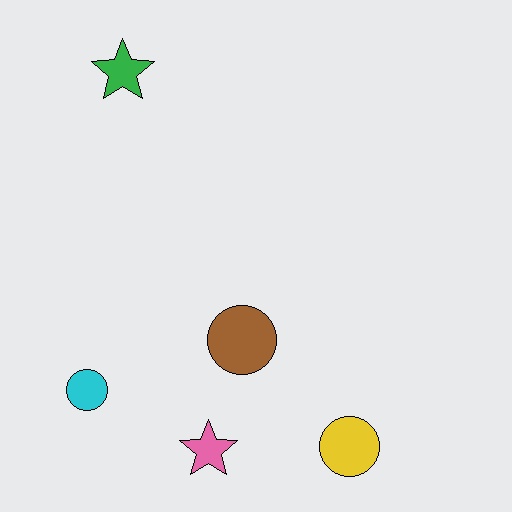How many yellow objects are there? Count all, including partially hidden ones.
There is 1 yellow object.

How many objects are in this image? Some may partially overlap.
There are 5 objects.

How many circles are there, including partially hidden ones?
There are 3 circles.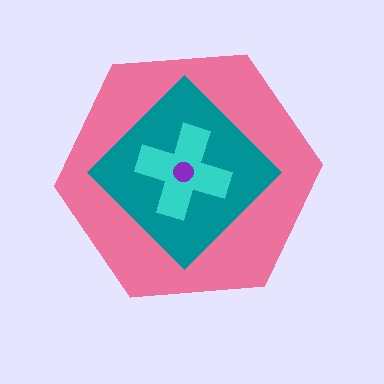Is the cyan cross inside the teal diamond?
Yes.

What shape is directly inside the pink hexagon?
The teal diamond.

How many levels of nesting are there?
4.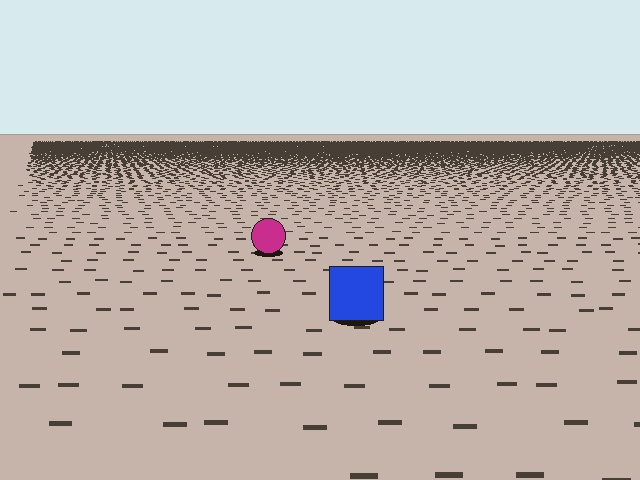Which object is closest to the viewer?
The blue square is closest. The texture marks near it are larger and more spread out.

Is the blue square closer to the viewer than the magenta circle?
Yes. The blue square is closer — you can tell from the texture gradient: the ground texture is coarser near it.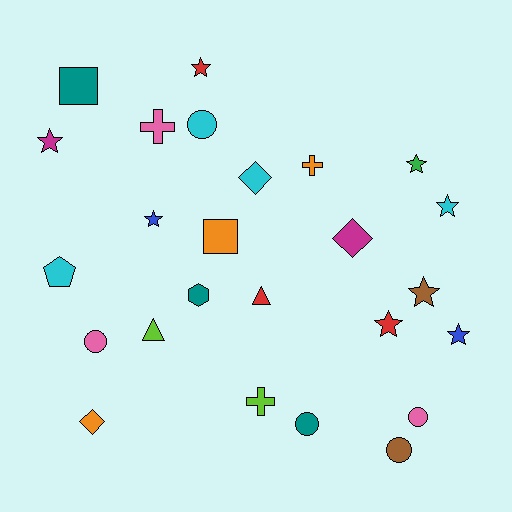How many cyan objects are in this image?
There are 4 cyan objects.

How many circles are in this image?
There are 5 circles.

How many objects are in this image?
There are 25 objects.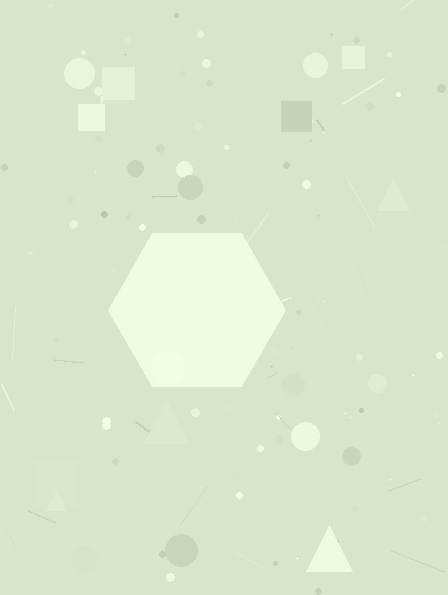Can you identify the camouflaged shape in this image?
The camouflaged shape is a hexagon.